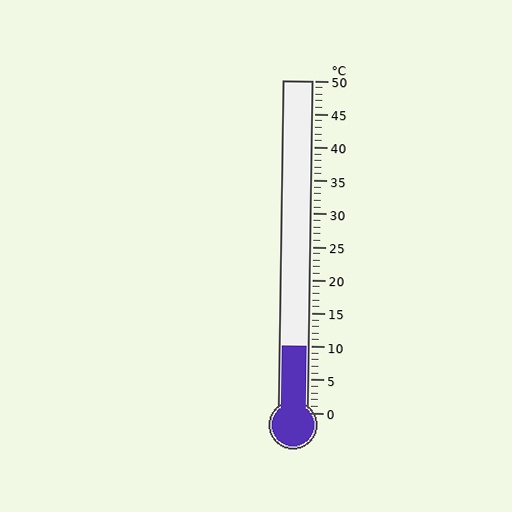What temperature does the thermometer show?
The thermometer shows approximately 10°C.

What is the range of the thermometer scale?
The thermometer scale ranges from 0°C to 50°C.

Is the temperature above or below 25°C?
The temperature is below 25°C.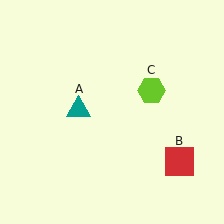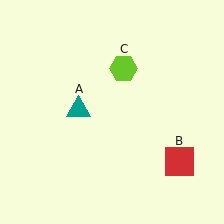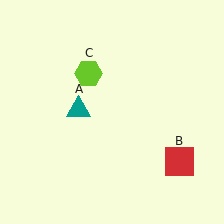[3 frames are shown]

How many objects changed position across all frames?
1 object changed position: lime hexagon (object C).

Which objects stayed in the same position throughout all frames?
Teal triangle (object A) and red square (object B) remained stationary.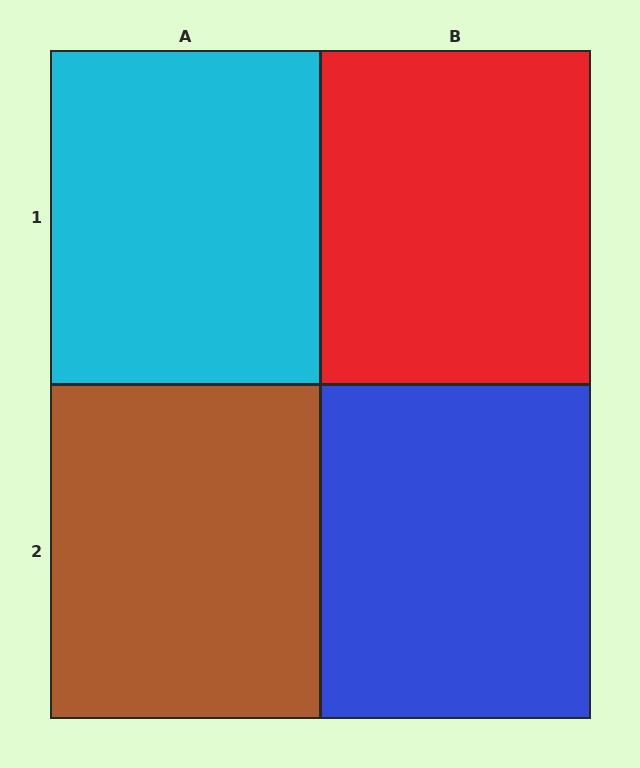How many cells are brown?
1 cell is brown.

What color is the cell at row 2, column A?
Brown.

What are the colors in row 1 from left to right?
Cyan, red.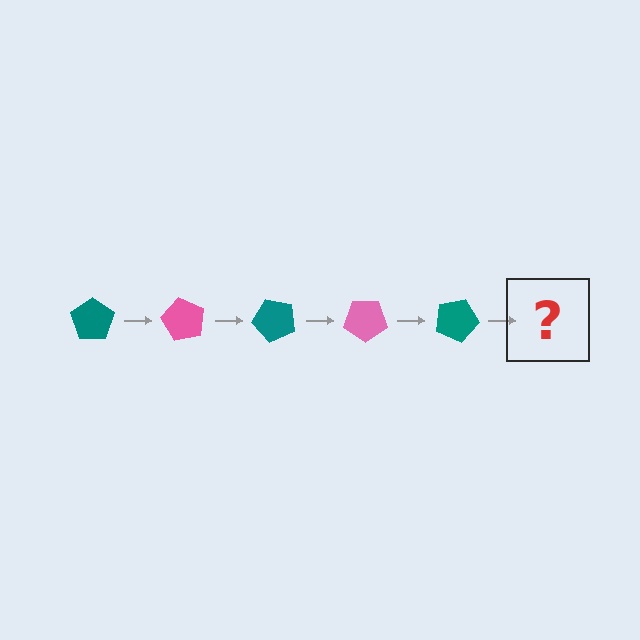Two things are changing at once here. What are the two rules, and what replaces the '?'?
The two rules are that it rotates 60 degrees each step and the color cycles through teal and pink. The '?' should be a pink pentagon, rotated 300 degrees from the start.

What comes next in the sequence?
The next element should be a pink pentagon, rotated 300 degrees from the start.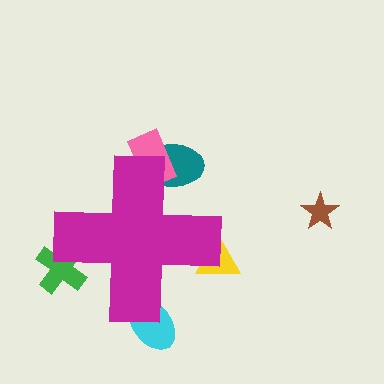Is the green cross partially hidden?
Yes, the green cross is partially hidden behind the magenta cross.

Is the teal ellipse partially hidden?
Yes, the teal ellipse is partially hidden behind the magenta cross.